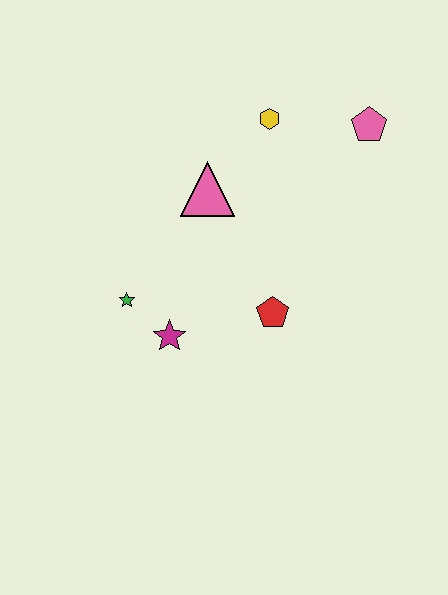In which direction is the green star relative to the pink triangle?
The green star is below the pink triangle.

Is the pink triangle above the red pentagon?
Yes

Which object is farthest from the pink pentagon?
The green star is farthest from the pink pentagon.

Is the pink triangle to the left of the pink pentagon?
Yes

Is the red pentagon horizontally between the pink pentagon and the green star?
Yes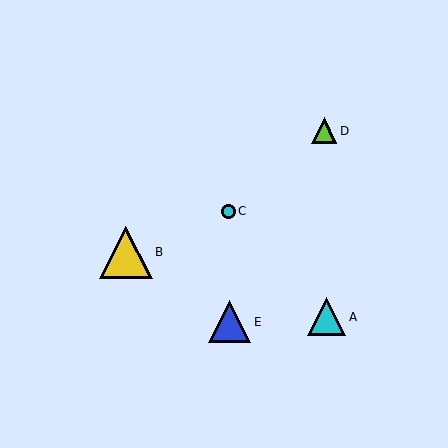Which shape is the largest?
The yellow triangle (labeled B) is the largest.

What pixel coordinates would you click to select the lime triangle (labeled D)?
Click at (324, 131) to select the lime triangle D.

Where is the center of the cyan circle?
The center of the cyan circle is at (228, 211).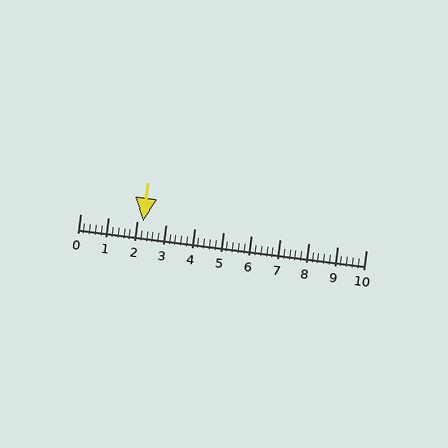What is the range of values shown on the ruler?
The ruler shows values from 0 to 10.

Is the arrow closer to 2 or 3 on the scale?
The arrow is closer to 2.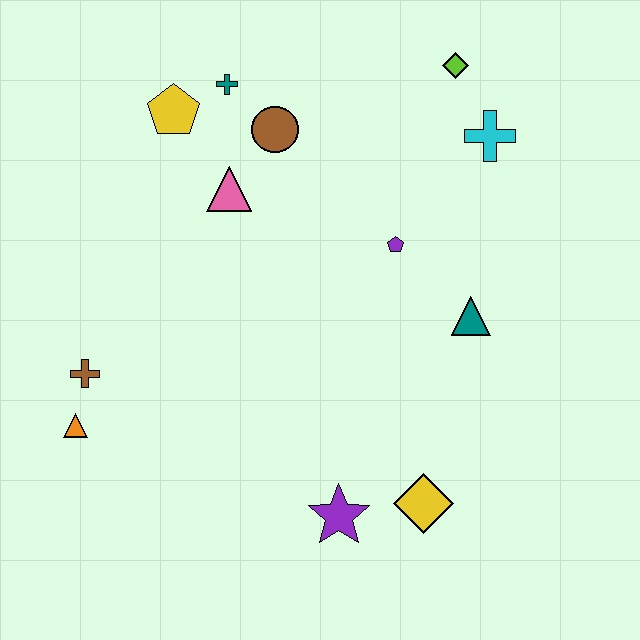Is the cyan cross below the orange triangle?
No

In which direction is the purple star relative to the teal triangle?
The purple star is below the teal triangle.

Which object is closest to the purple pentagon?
The teal triangle is closest to the purple pentagon.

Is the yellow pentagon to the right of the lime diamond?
No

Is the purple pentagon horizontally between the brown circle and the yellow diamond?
Yes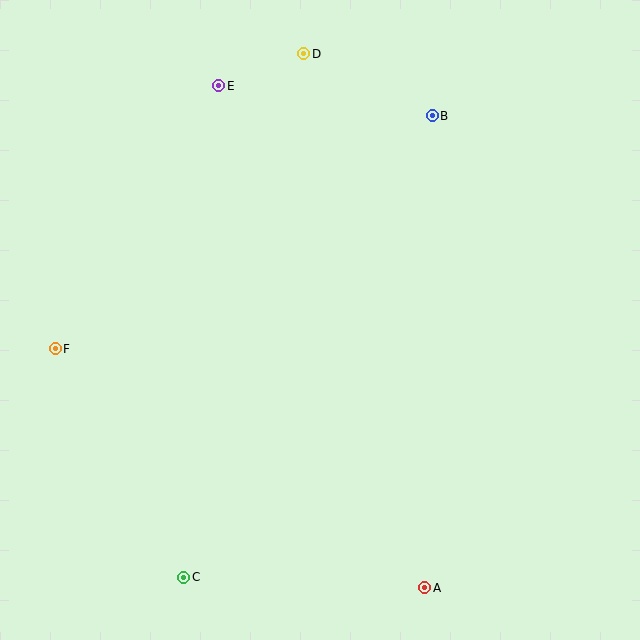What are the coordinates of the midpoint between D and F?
The midpoint between D and F is at (179, 201).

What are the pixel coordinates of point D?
Point D is at (304, 54).